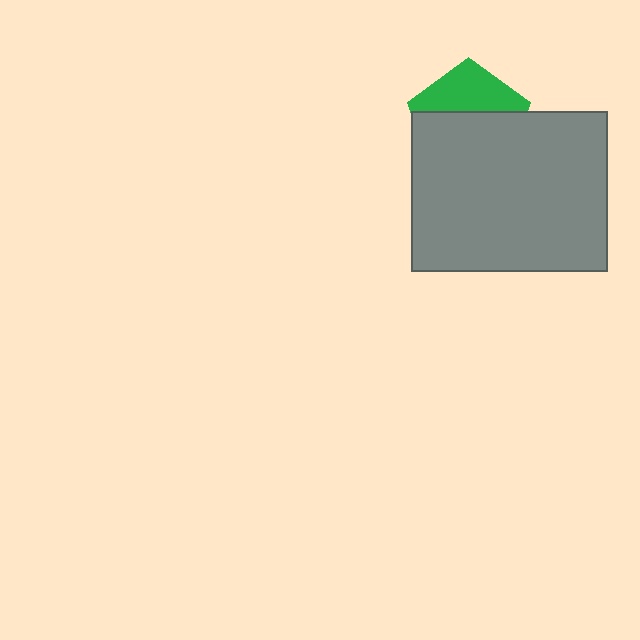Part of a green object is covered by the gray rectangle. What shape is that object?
It is a pentagon.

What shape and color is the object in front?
The object in front is a gray rectangle.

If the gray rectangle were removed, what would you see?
You would see the complete green pentagon.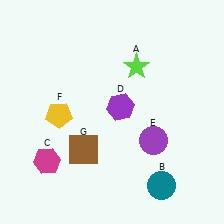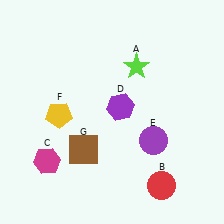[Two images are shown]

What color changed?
The circle (B) changed from teal in Image 1 to red in Image 2.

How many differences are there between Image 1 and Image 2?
There is 1 difference between the two images.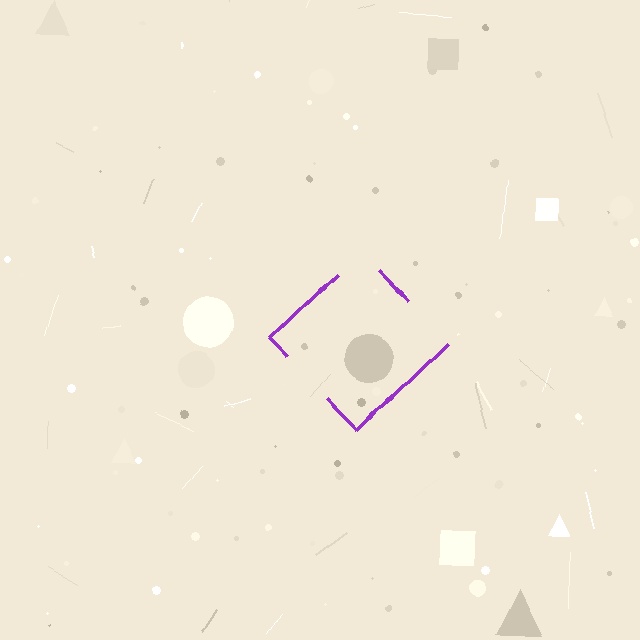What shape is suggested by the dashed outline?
The dashed outline suggests a diamond.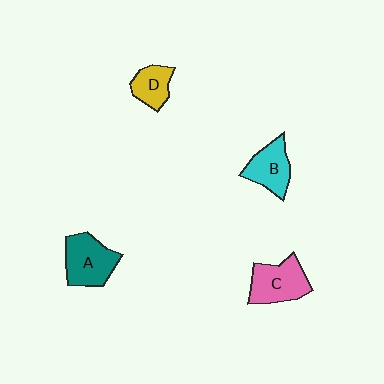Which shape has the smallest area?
Shape D (yellow).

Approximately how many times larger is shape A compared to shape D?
Approximately 1.6 times.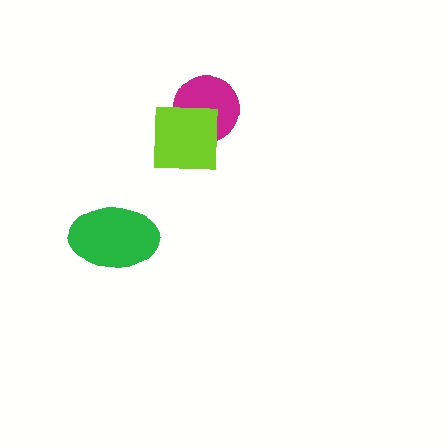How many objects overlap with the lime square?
1 object overlaps with the lime square.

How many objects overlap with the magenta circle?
1 object overlaps with the magenta circle.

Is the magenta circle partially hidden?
Yes, it is partially covered by another shape.